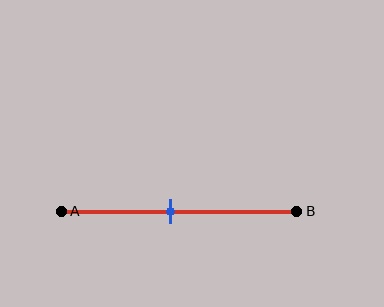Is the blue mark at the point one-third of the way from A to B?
No, the mark is at about 45% from A, not at the 33% one-third point.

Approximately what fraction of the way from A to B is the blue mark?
The blue mark is approximately 45% of the way from A to B.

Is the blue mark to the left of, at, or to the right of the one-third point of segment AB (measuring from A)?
The blue mark is to the right of the one-third point of segment AB.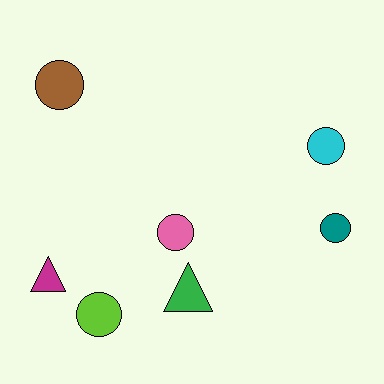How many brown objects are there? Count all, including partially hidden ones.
There is 1 brown object.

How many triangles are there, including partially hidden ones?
There are 2 triangles.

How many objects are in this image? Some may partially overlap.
There are 7 objects.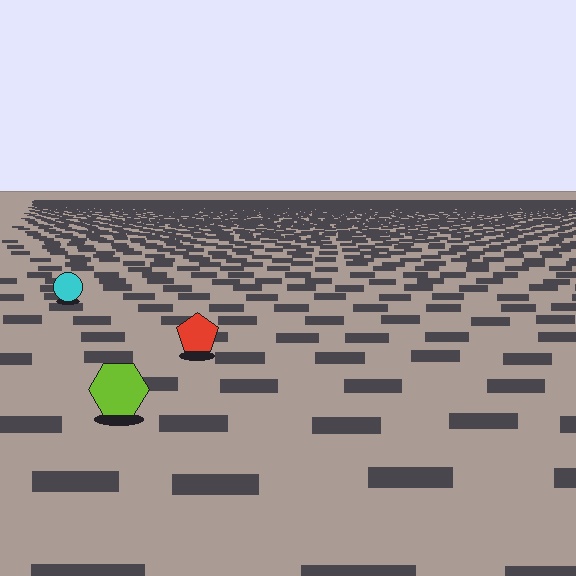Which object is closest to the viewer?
The lime hexagon is closest. The texture marks near it are larger and more spread out.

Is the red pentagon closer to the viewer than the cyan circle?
Yes. The red pentagon is closer — you can tell from the texture gradient: the ground texture is coarser near it.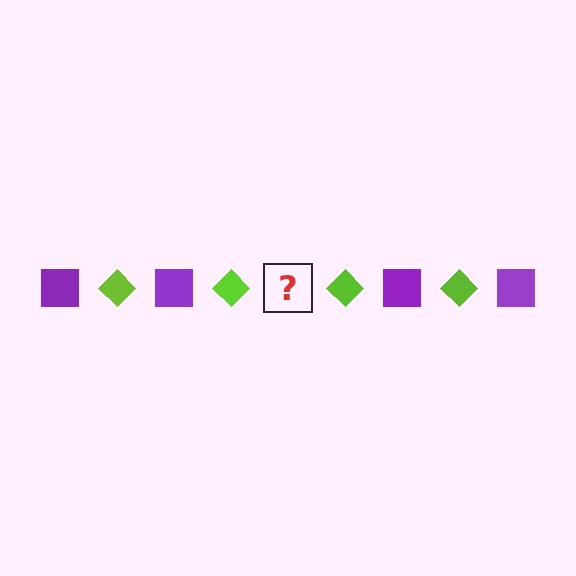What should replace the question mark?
The question mark should be replaced with a purple square.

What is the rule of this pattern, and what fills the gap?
The rule is that the pattern alternates between purple square and lime diamond. The gap should be filled with a purple square.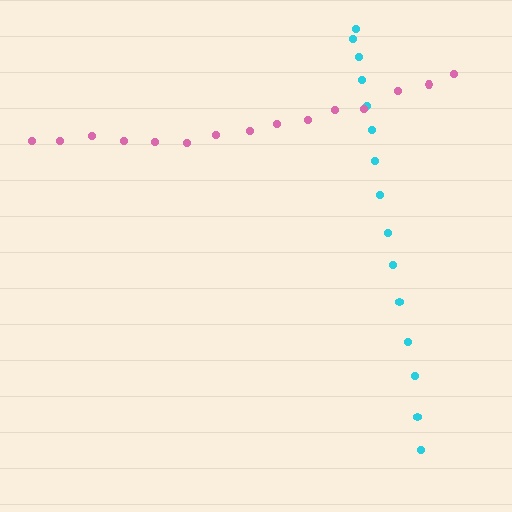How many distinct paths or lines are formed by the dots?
There are 2 distinct paths.